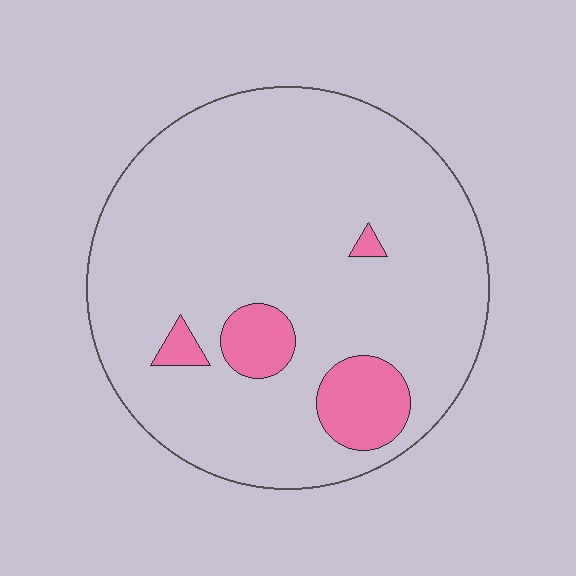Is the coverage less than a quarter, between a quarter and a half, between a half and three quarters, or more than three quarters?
Less than a quarter.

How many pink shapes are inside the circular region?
4.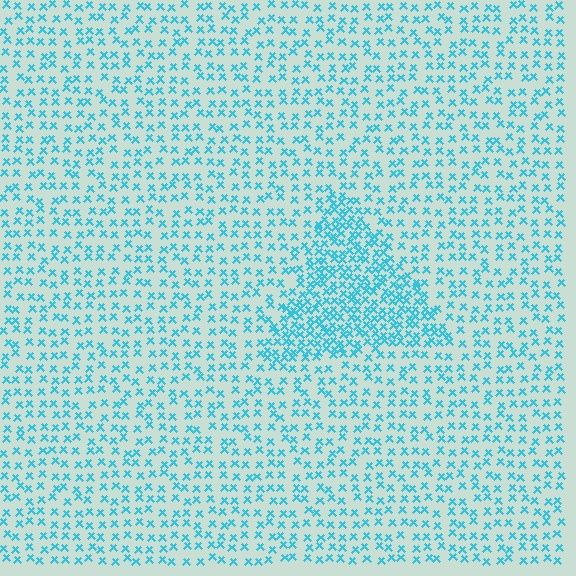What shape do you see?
I see a triangle.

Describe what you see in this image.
The image contains small cyan elements arranged at two different densities. A triangle-shaped region is visible where the elements are more densely packed than the surrounding area.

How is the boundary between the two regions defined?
The boundary is defined by a change in element density (approximately 2.1x ratio). All elements are the same color, size, and shape.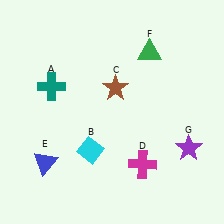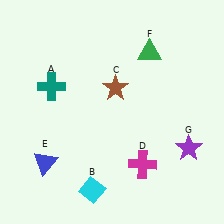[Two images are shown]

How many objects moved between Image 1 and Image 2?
1 object moved between the two images.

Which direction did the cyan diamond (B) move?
The cyan diamond (B) moved down.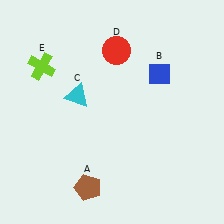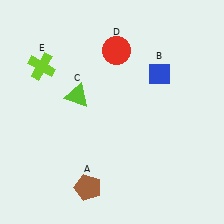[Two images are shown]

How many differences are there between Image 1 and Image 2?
There is 1 difference between the two images.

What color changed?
The triangle (C) changed from cyan in Image 1 to lime in Image 2.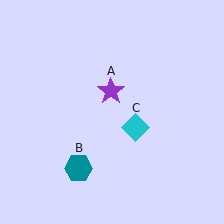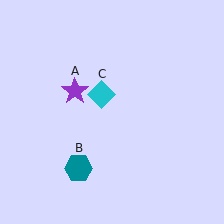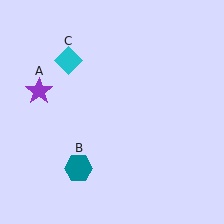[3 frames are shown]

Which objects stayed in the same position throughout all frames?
Teal hexagon (object B) remained stationary.